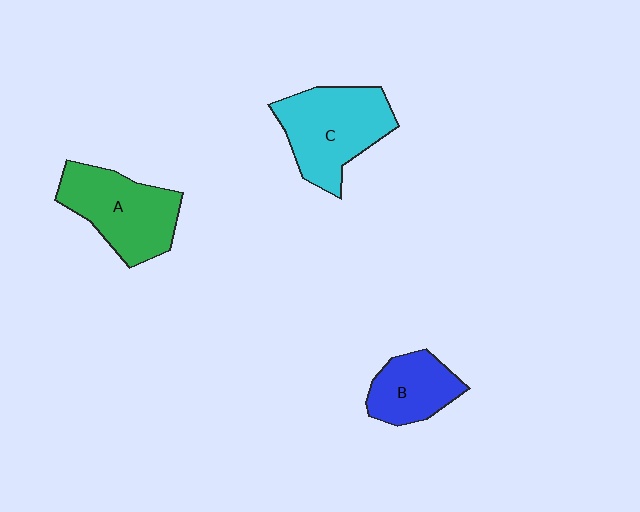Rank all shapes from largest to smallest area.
From largest to smallest: C (cyan), A (green), B (blue).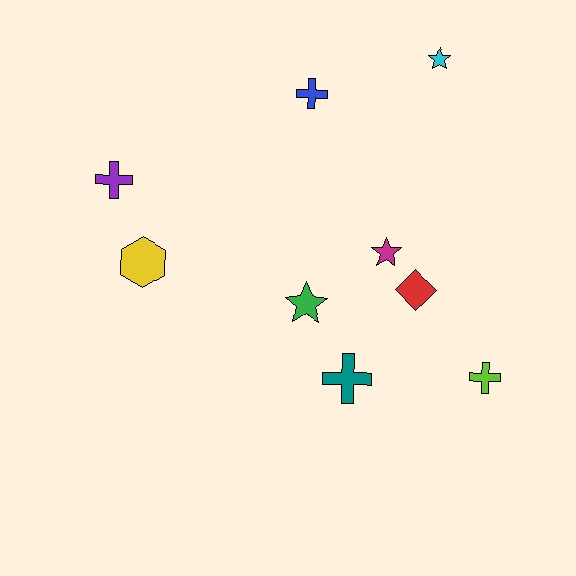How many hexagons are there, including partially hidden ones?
There is 1 hexagon.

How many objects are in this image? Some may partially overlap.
There are 9 objects.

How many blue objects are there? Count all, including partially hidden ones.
There is 1 blue object.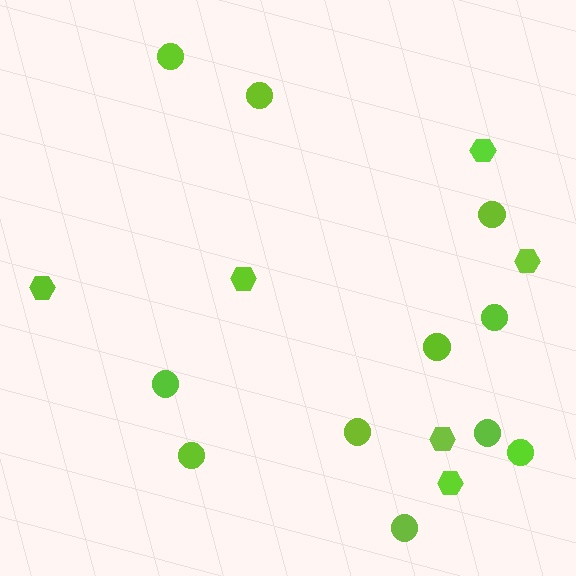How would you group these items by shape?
There are 2 groups: one group of hexagons (6) and one group of circles (11).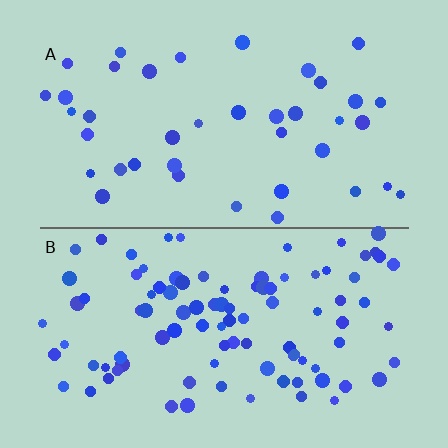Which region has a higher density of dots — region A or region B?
B (the bottom).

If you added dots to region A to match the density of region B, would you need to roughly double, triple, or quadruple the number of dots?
Approximately double.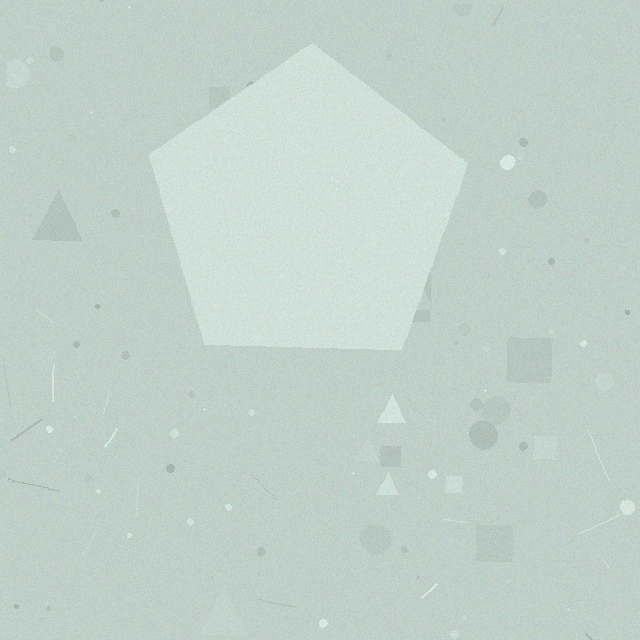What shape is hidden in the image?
A pentagon is hidden in the image.